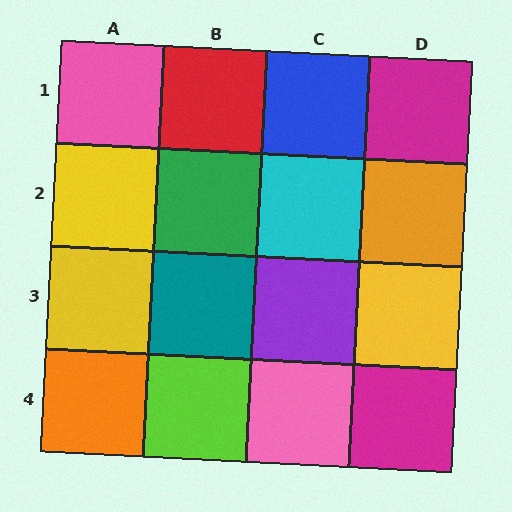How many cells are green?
1 cell is green.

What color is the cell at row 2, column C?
Cyan.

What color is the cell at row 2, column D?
Orange.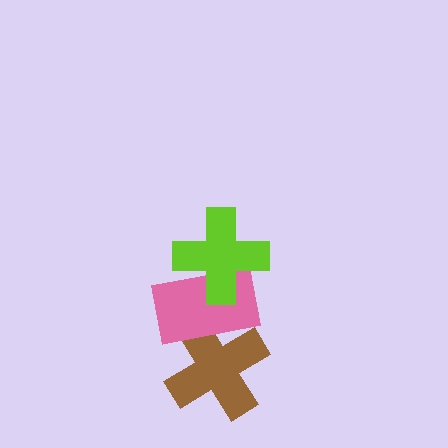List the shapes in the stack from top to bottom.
From top to bottom: the lime cross, the pink rectangle, the brown cross.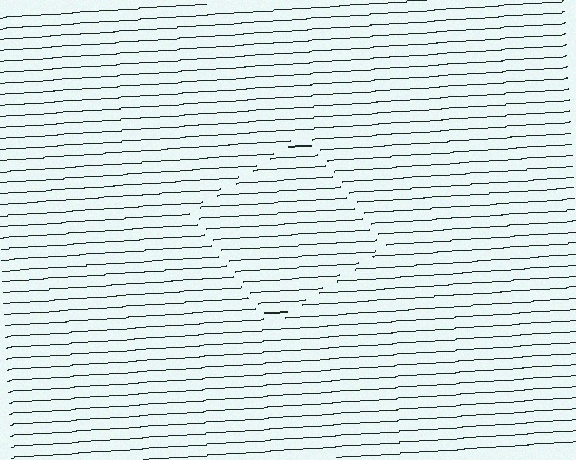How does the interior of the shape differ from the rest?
The interior of the shape contains the same grating, shifted by half a period — the contour is defined by the phase discontinuity where line-ends from the inner and outer gratings abut.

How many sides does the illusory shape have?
4 sides — the line-ends trace a square.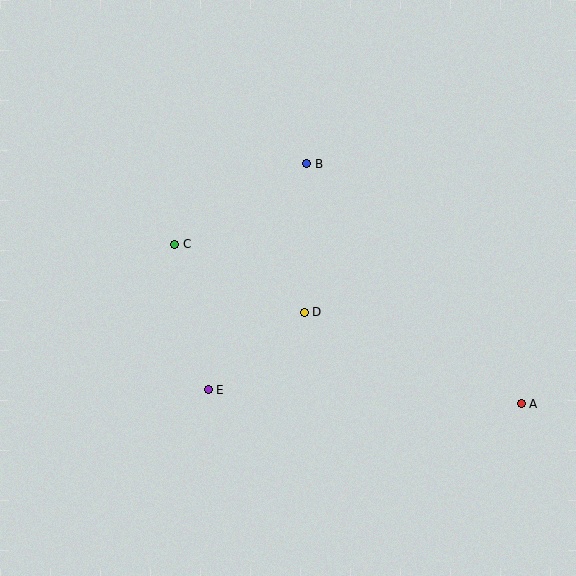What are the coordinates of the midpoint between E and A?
The midpoint between E and A is at (365, 397).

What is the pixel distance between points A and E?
The distance between A and E is 313 pixels.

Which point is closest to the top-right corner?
Point B is closest to the top-right corner.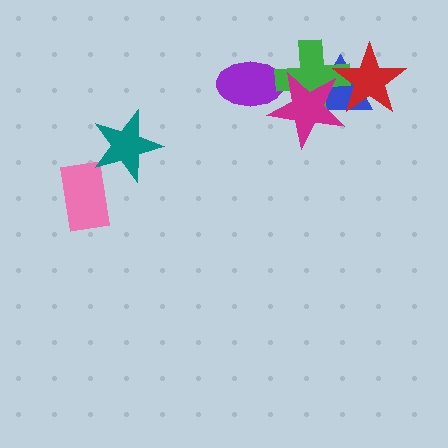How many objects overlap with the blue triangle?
3 objects overlap with the blue triangle.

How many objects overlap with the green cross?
4 objects overlap with the green cross.